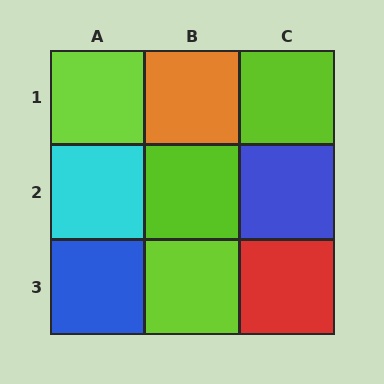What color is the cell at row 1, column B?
Orange.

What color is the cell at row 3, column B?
Lime.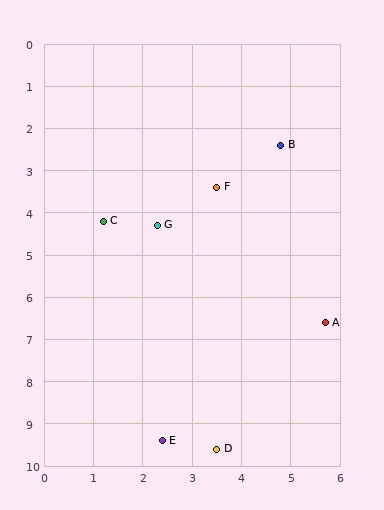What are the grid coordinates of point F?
Point F is at approximately (3.5, 3.4).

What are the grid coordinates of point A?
Point A is at approximately (5.7, 6.6).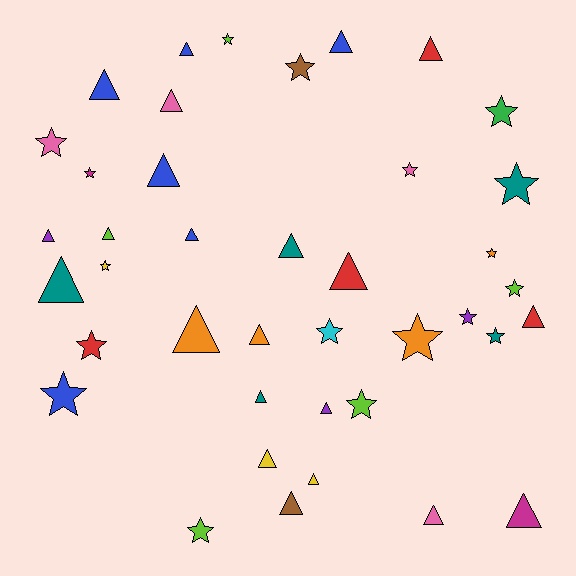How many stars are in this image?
There are 18 stars.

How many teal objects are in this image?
There are 5 teal objects.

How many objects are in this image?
There are 40 objects.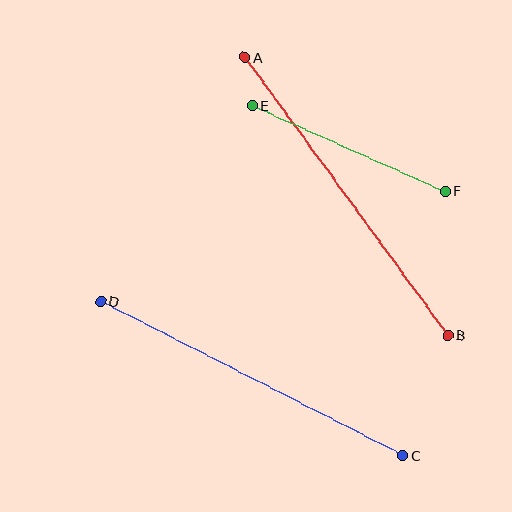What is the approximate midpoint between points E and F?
The midpoint is at approximately (349, 148) pixels.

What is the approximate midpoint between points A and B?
The midpoint is at approximately (346, 196) pixels.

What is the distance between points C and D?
The distance is approximately 339 pixels.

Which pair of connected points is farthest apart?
Points A and B are farthest apart.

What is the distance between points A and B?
The distance is approximately 344 pixels.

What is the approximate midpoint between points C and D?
The midpoint is at approximately (252, 378) pixels.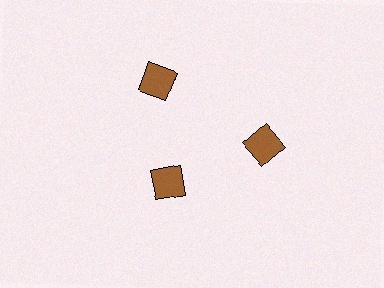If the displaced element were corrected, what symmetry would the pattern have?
It would have 3-fold rotational symmetry — the pattern would map onto itself every 120 degrees.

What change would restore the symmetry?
The symmetry would be restored by moving it outward, back onto the ring so that all 3 diamonds sit at equal angles and equal distance from the center.